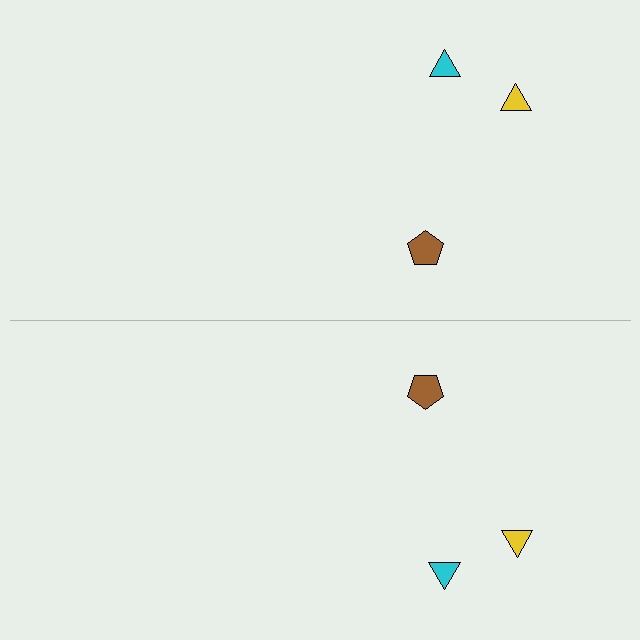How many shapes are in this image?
There are 6 shapes in this image.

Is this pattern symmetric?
Yes, this pattern has bilateral (reflection) symmetry.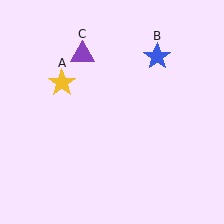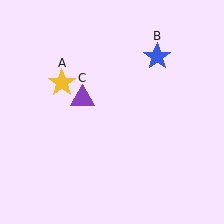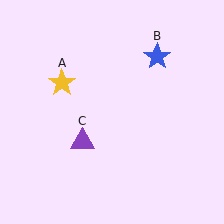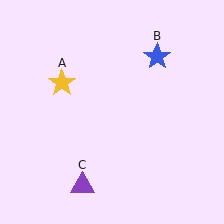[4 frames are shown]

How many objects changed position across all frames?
1 object changed position: purple triangle (object C).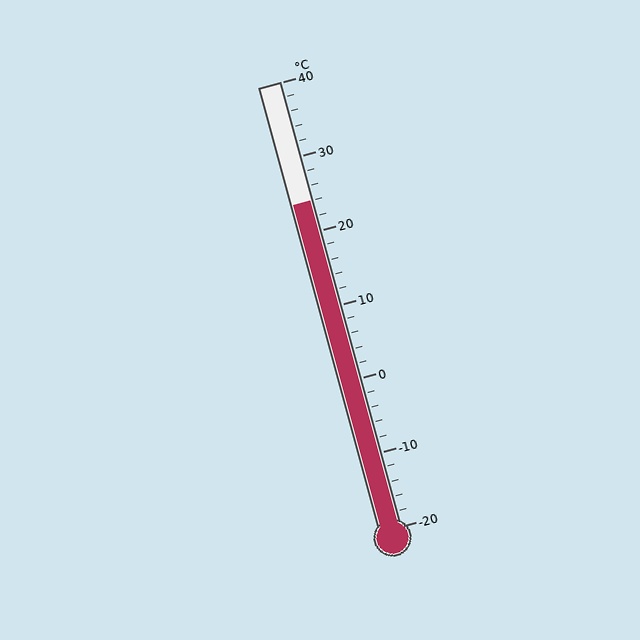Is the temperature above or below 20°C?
The temperature is above 20°C.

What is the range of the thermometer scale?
The thermometer scale ranges from -20°C to 40°C.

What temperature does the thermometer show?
The thermometer shows approximately 24°C.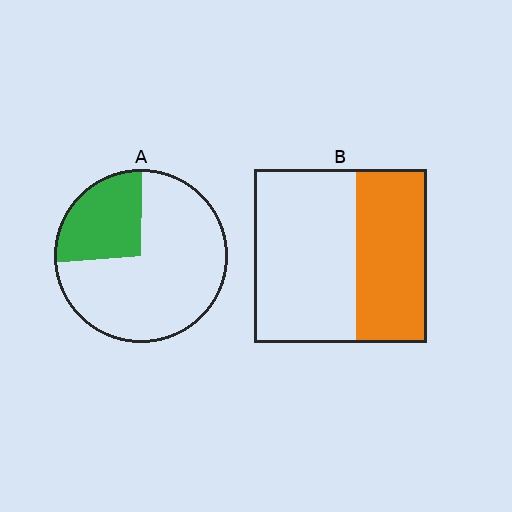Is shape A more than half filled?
No.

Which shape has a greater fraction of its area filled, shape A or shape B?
Shape B.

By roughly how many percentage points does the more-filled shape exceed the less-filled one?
By roughly 15 percentage points (B over A).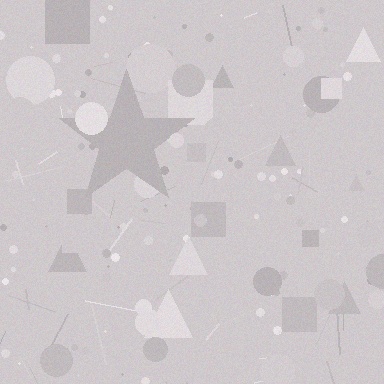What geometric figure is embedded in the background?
A star is embedded in the background.